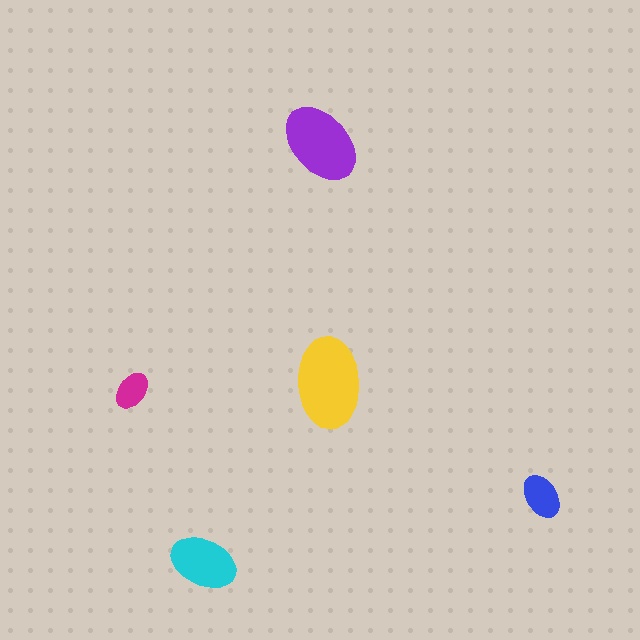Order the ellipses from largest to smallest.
the yellow one, the purple one, the cyan one, the blue one, the magenta one.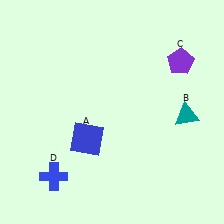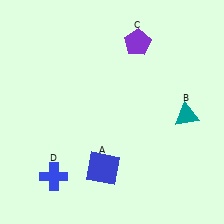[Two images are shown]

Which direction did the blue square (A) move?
The blue square (A) moved down.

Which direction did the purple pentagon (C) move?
The purple pentagon (C) moved left.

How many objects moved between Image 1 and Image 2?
2 objects moved between the two images.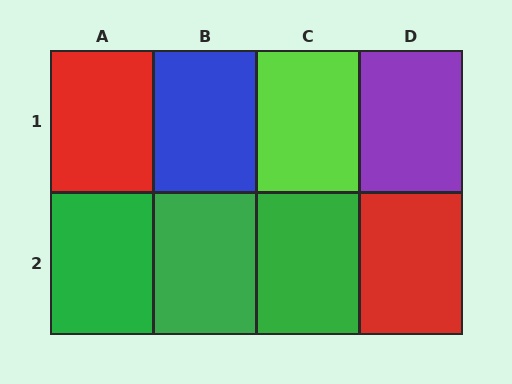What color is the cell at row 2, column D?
Red.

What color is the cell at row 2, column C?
Green.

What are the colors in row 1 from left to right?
Red, blue, lime, purple.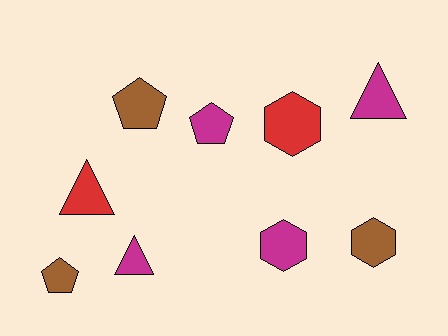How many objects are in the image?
There are 9 objects.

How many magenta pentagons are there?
There is 1 magenta pentagon.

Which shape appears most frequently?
Pentagon, with 3 objects.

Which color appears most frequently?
Magenta, with 4 objects.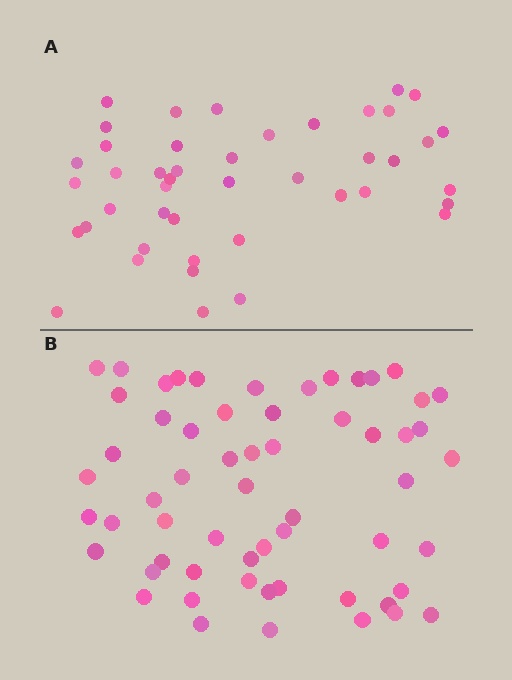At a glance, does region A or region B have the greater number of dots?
Region B (the bottom region) has more dots.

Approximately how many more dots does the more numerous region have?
Region B has approximately 15 more dots than region A.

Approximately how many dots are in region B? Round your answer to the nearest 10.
About 60 dots. (The exact count is 59, which rounds to 60.)